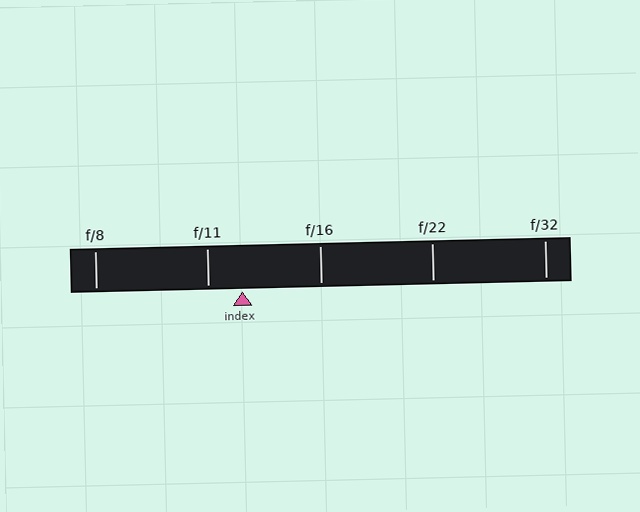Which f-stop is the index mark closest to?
The index mark is closest to f/11.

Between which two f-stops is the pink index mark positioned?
The index mark is between f/11 and f/16.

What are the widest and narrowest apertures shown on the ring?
The widest aperture shown is f/8 and the narrowest is f/32.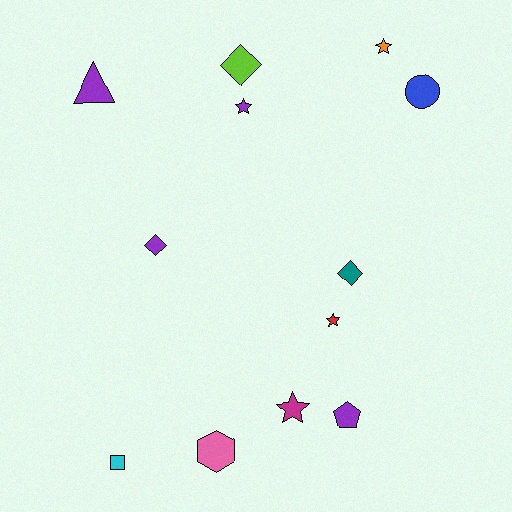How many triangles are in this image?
There is 1 triangle.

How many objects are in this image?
There are 12 objects.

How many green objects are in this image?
There are no green objects.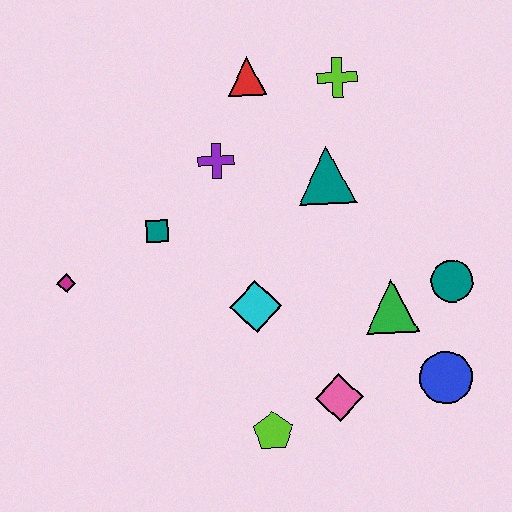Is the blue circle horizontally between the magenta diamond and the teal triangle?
No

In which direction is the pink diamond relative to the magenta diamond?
The pink diamond is to the right of the magenta diamond.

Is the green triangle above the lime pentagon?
Yes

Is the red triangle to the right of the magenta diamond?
Yes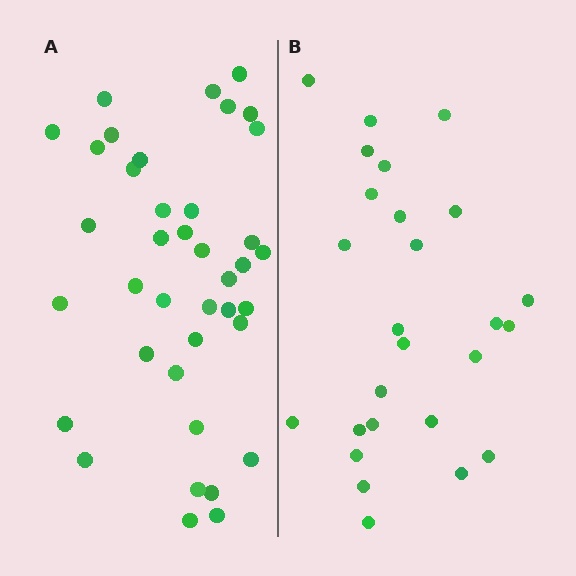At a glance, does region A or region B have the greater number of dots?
Region A (the left region) has more dots.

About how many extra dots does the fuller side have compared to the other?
Region A has approximately 15 more dots than region B.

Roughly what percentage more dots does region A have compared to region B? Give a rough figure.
About 50% more.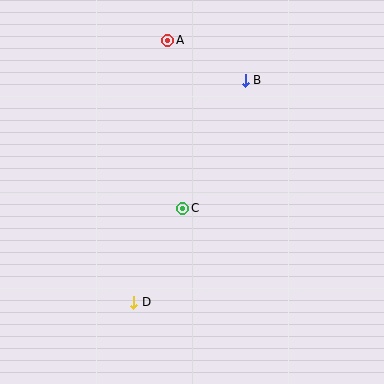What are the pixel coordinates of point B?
Point B is at (245, 80).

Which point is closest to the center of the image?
Point C at (183, 208) is closest to the center.